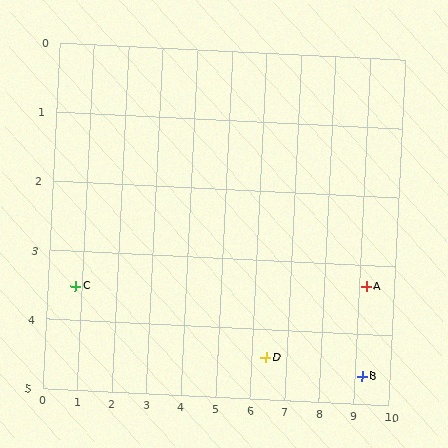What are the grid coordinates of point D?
Point D is at approximately (6.4, 4.4).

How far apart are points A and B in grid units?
Points A and B are about 1.3 grid units apart.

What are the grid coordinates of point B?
Point B is at approximately (9.2, 4.6).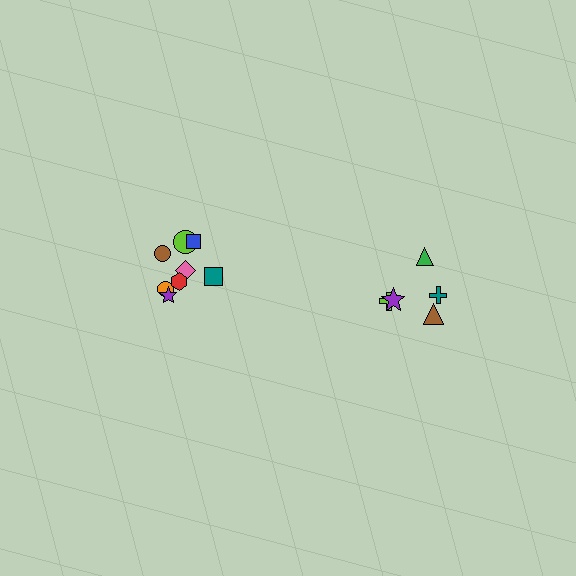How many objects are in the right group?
There are 5 objects.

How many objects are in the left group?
There are 8 objects.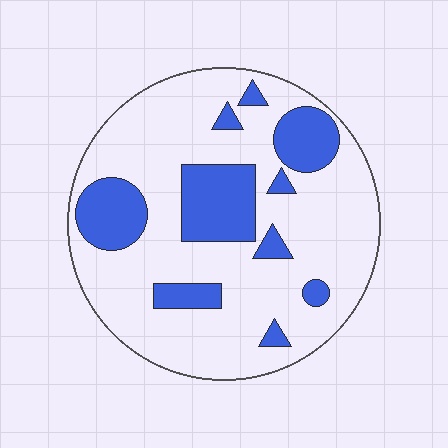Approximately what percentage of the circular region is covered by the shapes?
Approximately 25%.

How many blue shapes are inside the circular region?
10.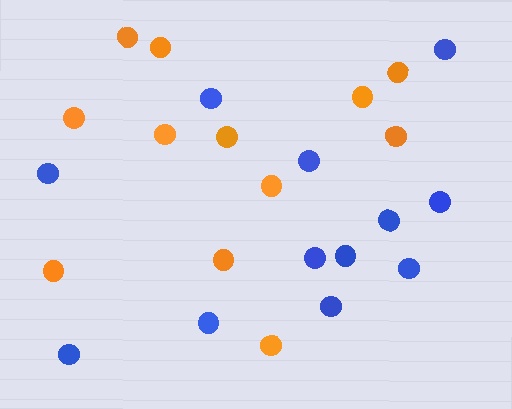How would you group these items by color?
There are 2 groups: one group of blue circles (12) and one group of orange circles (12).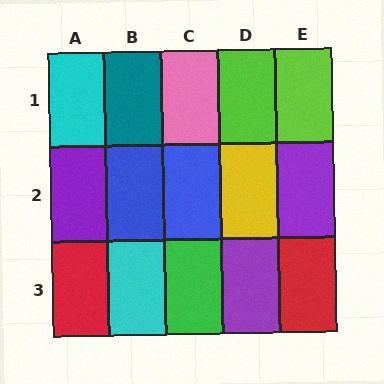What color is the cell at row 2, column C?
Blue.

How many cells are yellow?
1 cell is yellow.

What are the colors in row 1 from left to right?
Cyan, teal, pink, lime, lime.